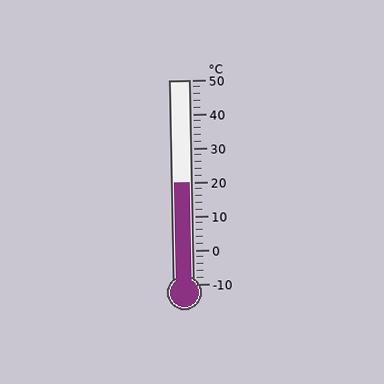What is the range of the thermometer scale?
The thermometer scale ranges from -10°C to 50°C.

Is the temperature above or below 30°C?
The temperature is below 30°C.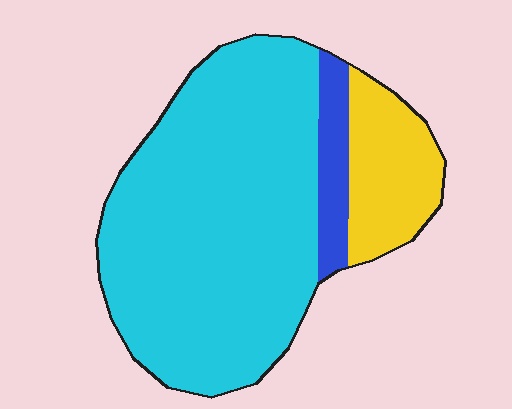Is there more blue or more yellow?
Yellow.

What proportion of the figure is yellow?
Yellow covers 17% of the figure.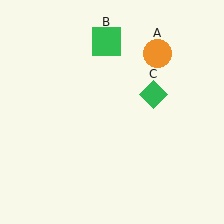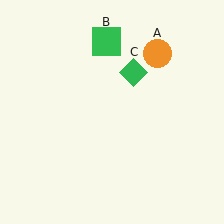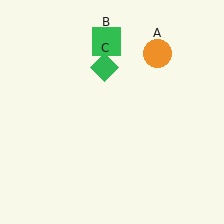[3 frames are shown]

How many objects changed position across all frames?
1 object changed position: green diamond (object C).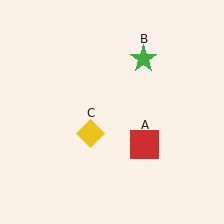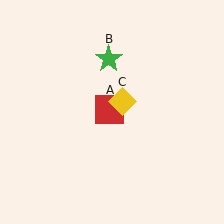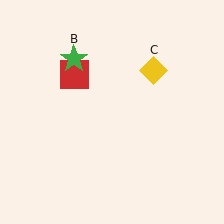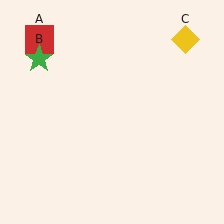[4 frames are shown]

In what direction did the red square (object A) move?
The red square (object A) moved up and to the left.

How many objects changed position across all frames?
3 objects changed position: red square (object A), green star (object B), yellow diamond (object C).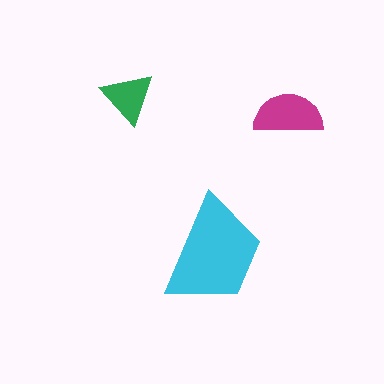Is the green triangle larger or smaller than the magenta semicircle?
Smaller.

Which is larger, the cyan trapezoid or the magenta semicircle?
The cyan trapezoid.